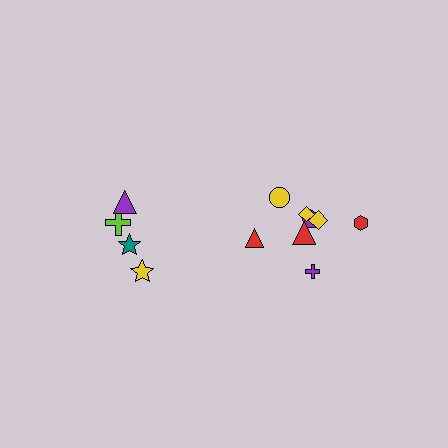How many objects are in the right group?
There are 8 objects.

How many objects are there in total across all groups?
There are 12 objects.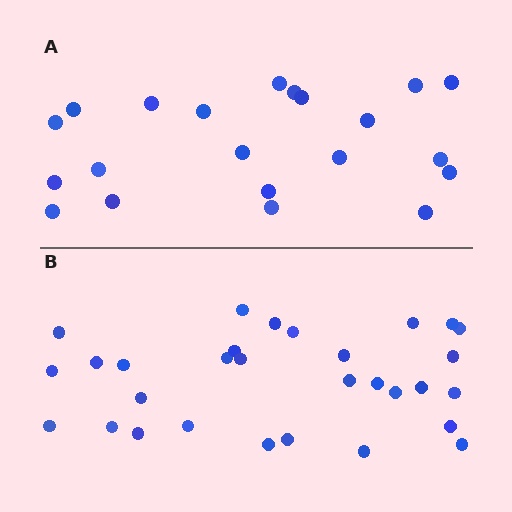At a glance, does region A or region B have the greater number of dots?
Region B (the bottom region) has more dots.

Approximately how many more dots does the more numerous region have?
Region B has roughly 8 or so more dots than region A.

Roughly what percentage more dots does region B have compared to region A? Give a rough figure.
About 45% more.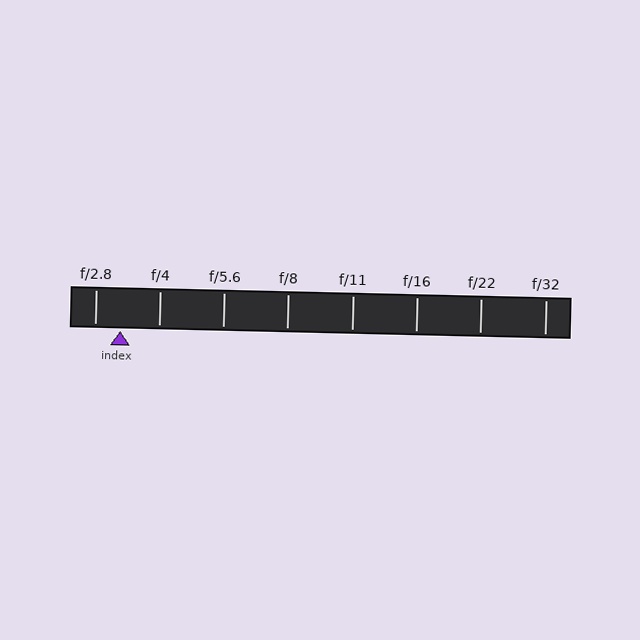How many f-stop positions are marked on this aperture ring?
There are 8 f-stop positions marked.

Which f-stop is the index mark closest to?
The index mark is closest to f/2.8.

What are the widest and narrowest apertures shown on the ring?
The widest aperture shown is f/2.8 and the narrowest is f/32.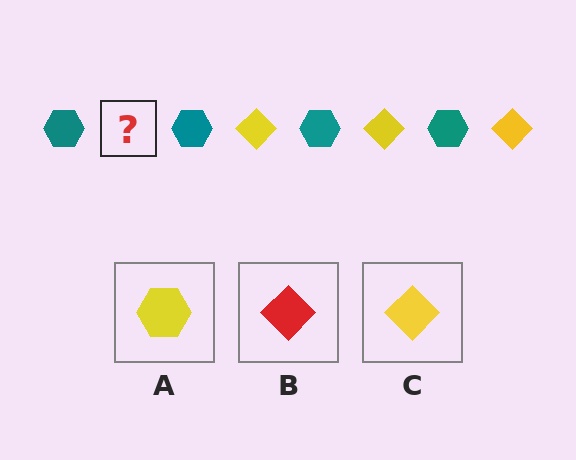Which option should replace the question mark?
Option C.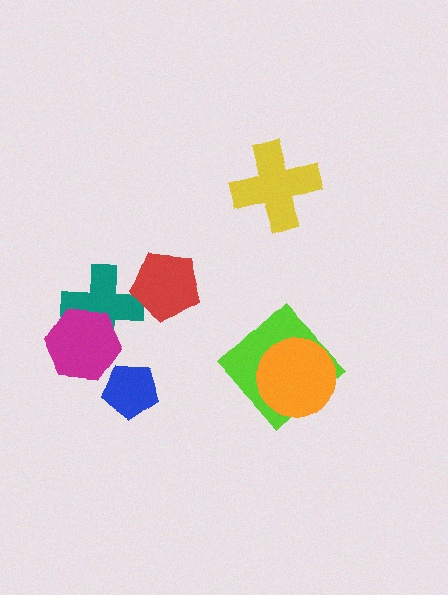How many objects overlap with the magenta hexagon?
1 object overlaps with the magenta hexagon.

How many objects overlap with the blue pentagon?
0 objects overlap with the blue pentagon.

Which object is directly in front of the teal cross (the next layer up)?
The magenta hexagon is directly in front of the teal cross.